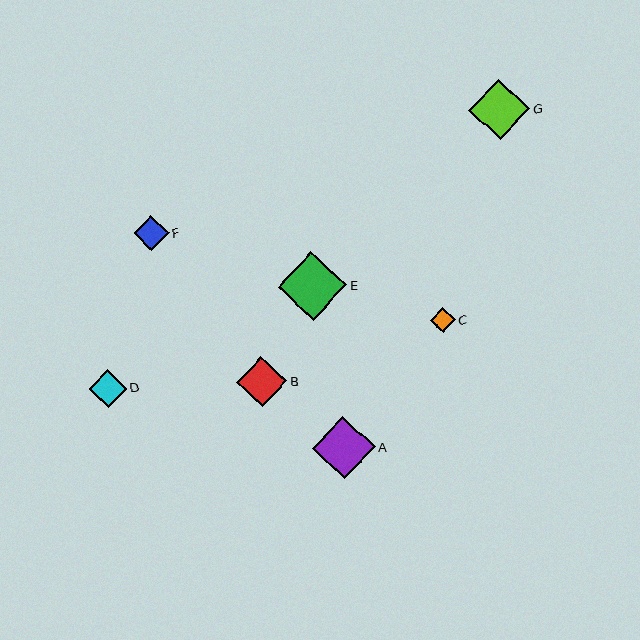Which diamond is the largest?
Diamond E is the largest with a size of approximately 69 pixels.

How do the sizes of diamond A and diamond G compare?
Diamond A and diamond G are approximately the same size.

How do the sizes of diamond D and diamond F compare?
Diamond D and diamond F are approximately the same size.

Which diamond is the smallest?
Diamond C is the smallest with a size of approximately 25 pixels.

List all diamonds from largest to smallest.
From largest to smallest: E, A, G, B, D, F, C.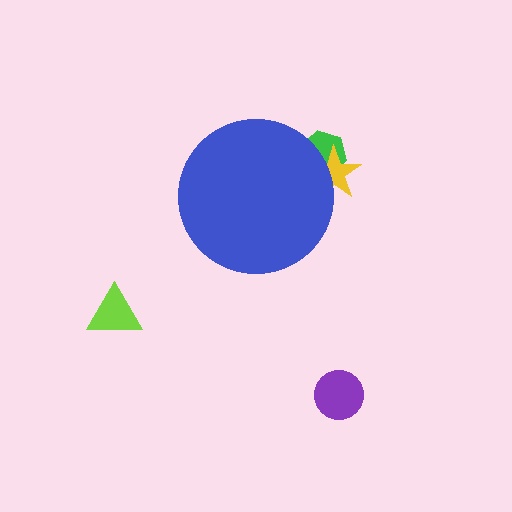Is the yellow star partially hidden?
Yes, the yellow star is partially hidden behind the blue circle.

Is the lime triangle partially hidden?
No, the lime triangle is fully visible.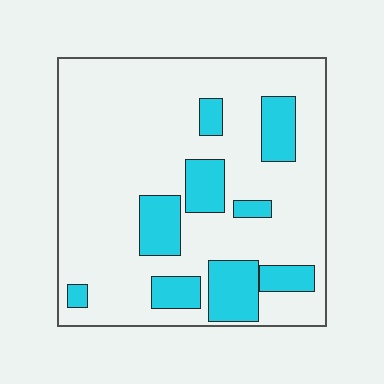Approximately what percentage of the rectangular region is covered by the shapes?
Approximately 20%.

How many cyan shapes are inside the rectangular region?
9.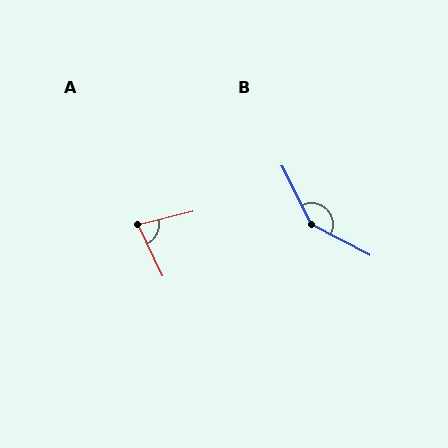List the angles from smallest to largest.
A (79°), B (144°).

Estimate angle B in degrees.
Approximately 144 degrees.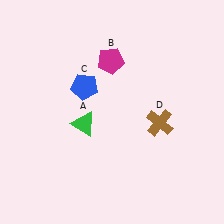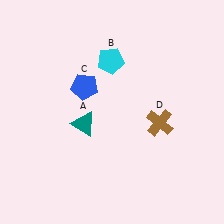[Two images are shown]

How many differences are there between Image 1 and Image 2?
There are 2 differences between the two images.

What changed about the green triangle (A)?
In Image 1, A is green. In Image 2, it changed to teal.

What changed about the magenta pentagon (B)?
In Image 1, B is magenta. In Image 2, it changed to cyan.